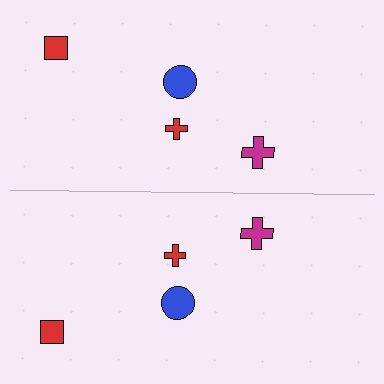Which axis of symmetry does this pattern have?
The pattern has a horizontal axis of symmetry running through the center of the image.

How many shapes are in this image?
There are 8 shapes in this image.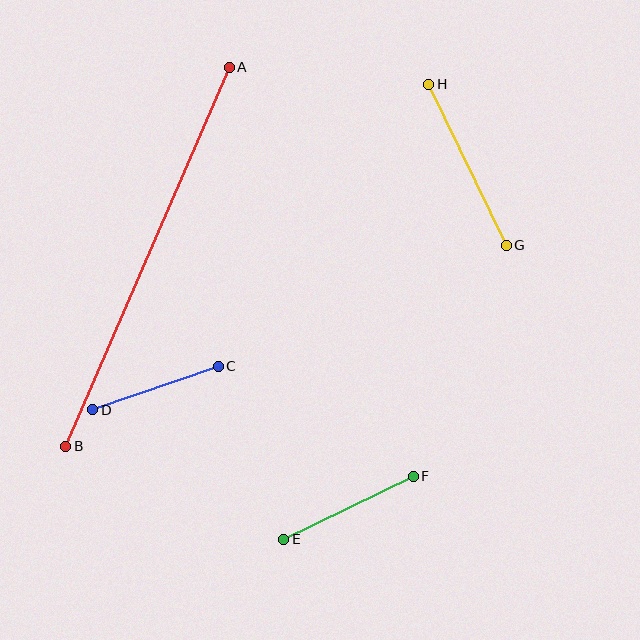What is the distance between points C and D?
The distance is approximately 133 pixels.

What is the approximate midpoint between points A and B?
The midpoint is at approximately (147, 256) pixels.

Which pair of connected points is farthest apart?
Points A and B are farthest apart.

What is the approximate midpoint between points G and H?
The midpoint is at approximately (468, 165) pixels.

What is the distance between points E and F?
The distance is approximately 144 pixels.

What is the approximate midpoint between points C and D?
The midpoint is at approximately (156, 388) pixels.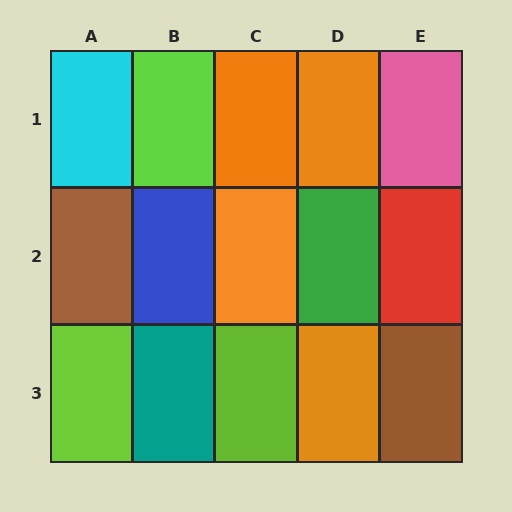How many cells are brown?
2 cells are brown.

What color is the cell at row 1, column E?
Pink.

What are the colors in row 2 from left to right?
Brown, blue, orange, green, red.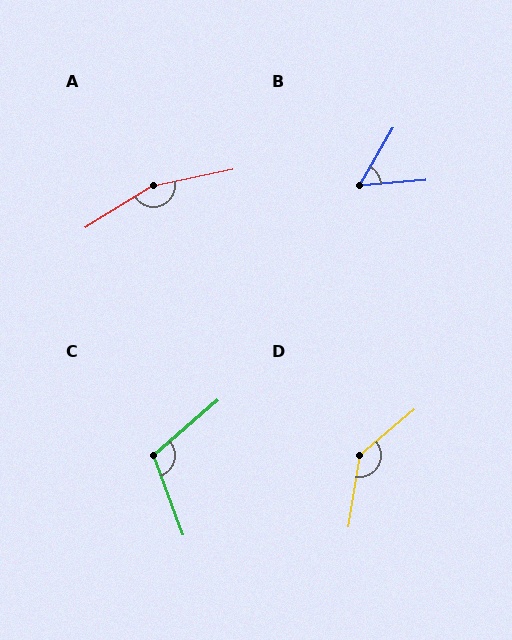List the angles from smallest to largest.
B (55°), C (110°), D (139°), A (160°).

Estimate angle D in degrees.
Approximately 139 degrees.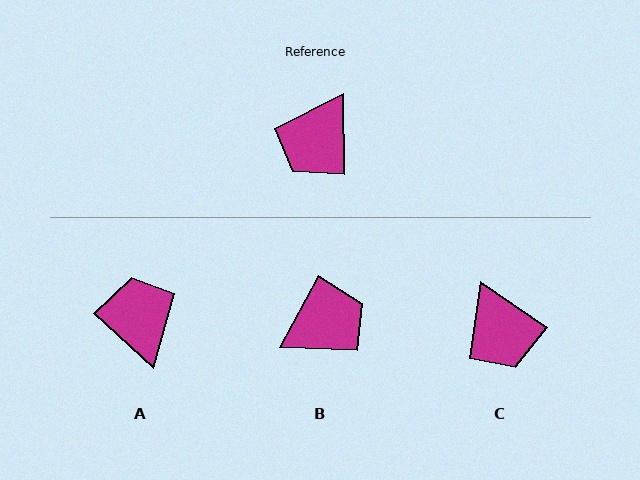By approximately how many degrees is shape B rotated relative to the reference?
Approximately 151 degrees counter-clockwise.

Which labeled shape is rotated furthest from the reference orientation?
B, about 151 degrees away.